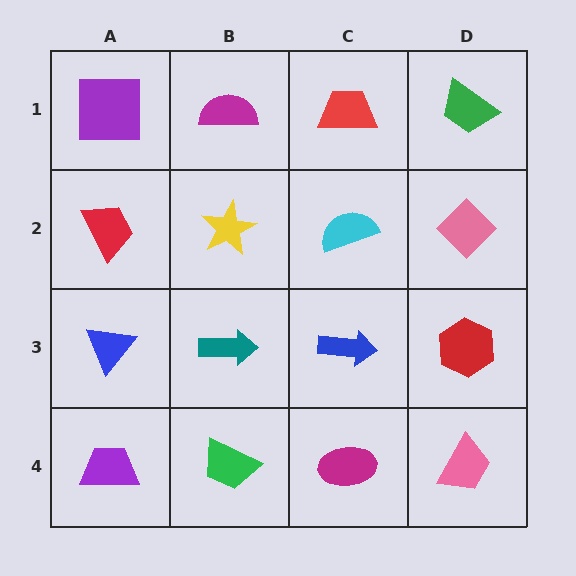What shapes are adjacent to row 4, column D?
A red hexagon (row 3, column D), a magenta ellipse (row 4, column C).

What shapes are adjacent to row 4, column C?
A blue arrow (row 3, column C), a green trapezoid (row 4, column B), a pink trapezoid (row 4, column D).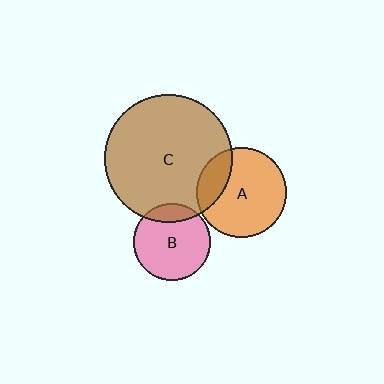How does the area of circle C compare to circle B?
Approximately 2.7 times.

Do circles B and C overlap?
Yes.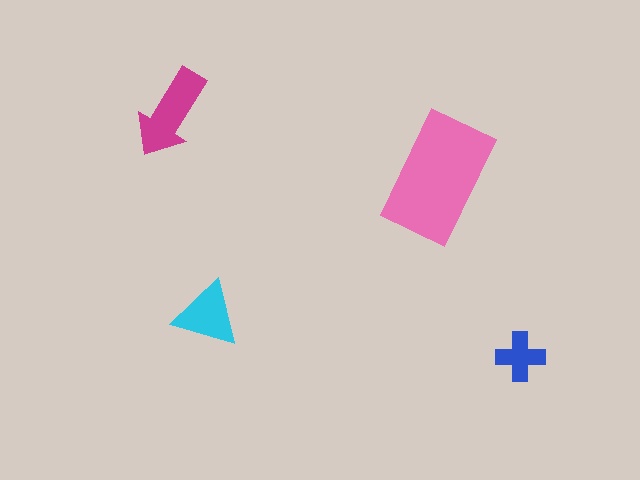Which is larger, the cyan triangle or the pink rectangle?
The pink rectangle.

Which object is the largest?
The pink rectangle.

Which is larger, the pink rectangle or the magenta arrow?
The pink rectangle.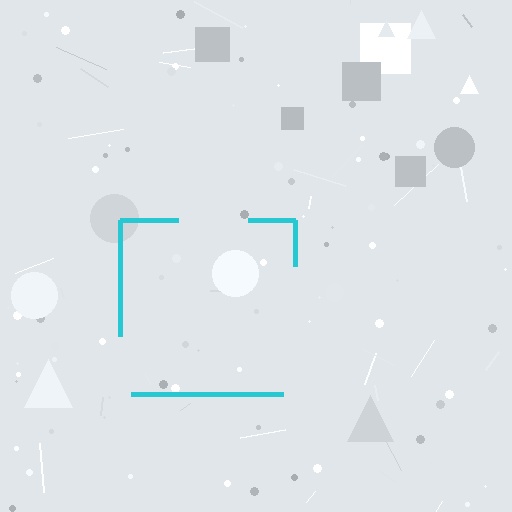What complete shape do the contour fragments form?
The contour fragments form a square.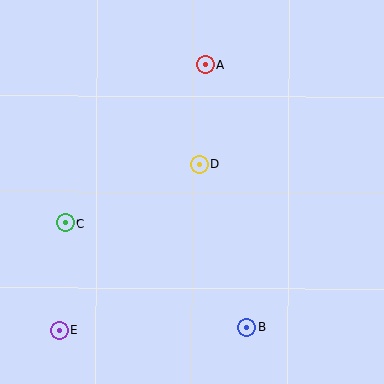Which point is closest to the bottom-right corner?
Point B is closest to the bottom-right corner.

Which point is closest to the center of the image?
Point D at (199, 164) is closest to the center.